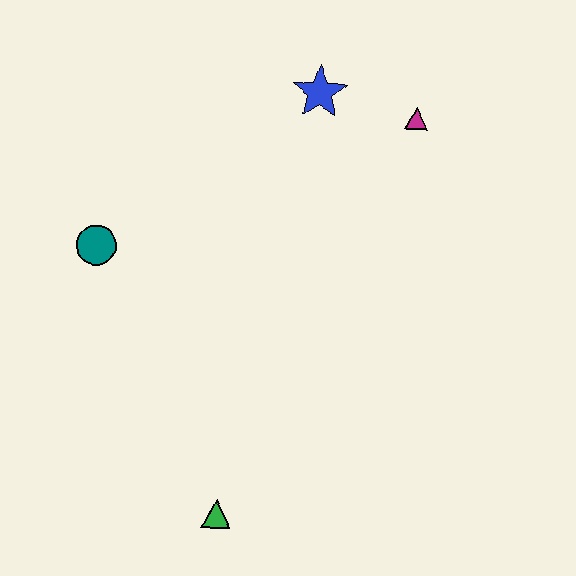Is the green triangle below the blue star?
Yes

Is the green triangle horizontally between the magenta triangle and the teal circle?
Yes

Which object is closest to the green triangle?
The teal circle is closest to the green triangle.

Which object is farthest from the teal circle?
The magenta triangle is farthest from the teal circle.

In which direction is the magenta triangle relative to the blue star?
The magenta triangle is to the right of the blue star.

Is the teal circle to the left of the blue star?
Yes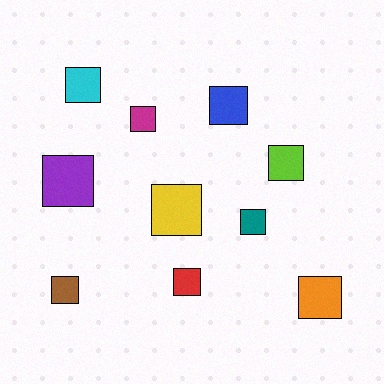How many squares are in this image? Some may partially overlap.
There are 10 squares.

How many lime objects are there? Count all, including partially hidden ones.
There is 1 lime object.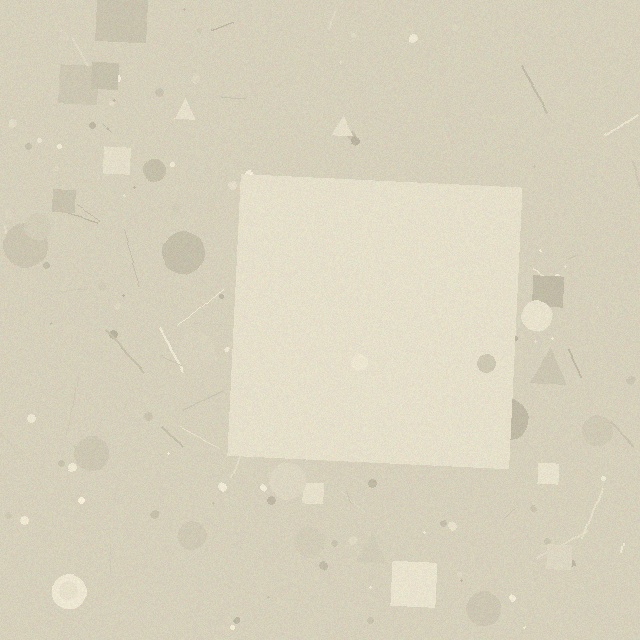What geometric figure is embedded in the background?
A square is embedded in the background.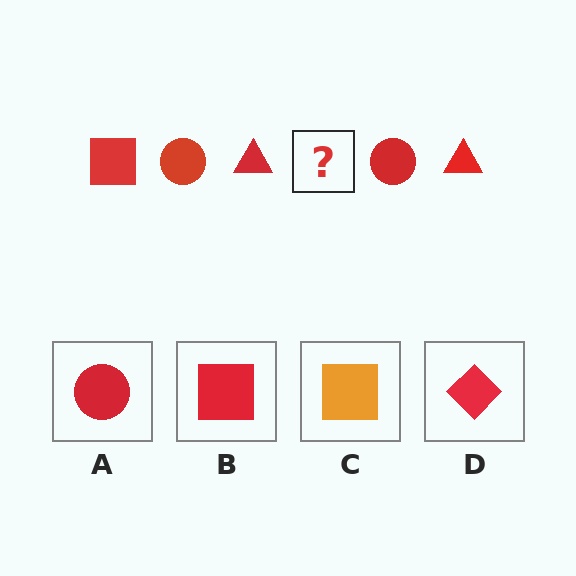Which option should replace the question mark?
Option B.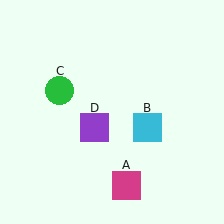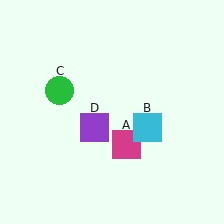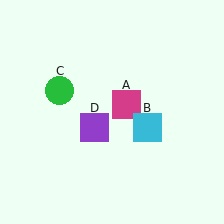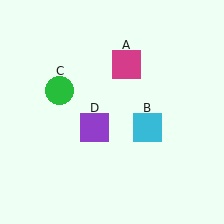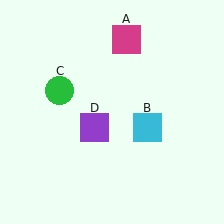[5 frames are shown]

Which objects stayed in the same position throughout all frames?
Cyan square (object B) and green circle (object C) and purple square (object D) remained stationary.